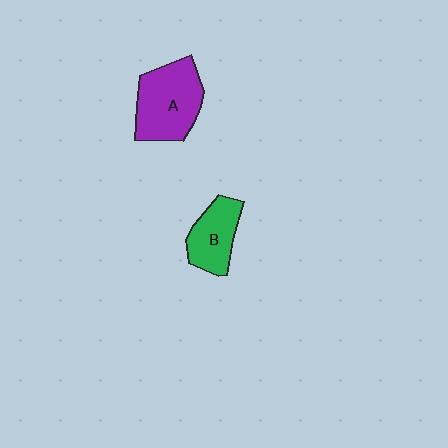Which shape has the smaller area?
Shape B (green).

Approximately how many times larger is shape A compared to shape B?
Approximately 1.5 times.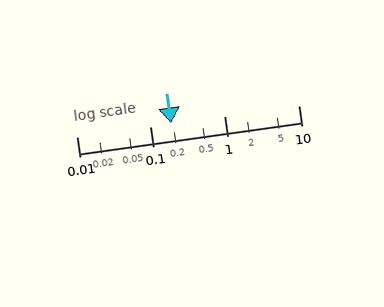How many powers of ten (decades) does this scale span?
The scale spans 3 decades, from 0.01 to 10.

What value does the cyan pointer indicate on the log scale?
The pointer indicates approximately 0.19.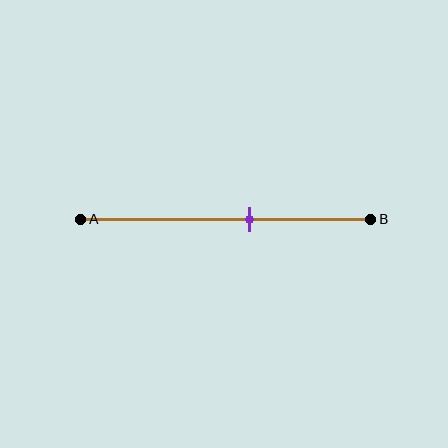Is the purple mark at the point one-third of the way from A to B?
No, the mark is at about 60% from A, not at the 33% one-third point.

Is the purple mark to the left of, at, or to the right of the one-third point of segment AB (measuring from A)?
The purple mark is to the right of the one-third point of segment AB.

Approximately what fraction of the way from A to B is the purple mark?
The purple mark is approximately 60% of the way from A to B.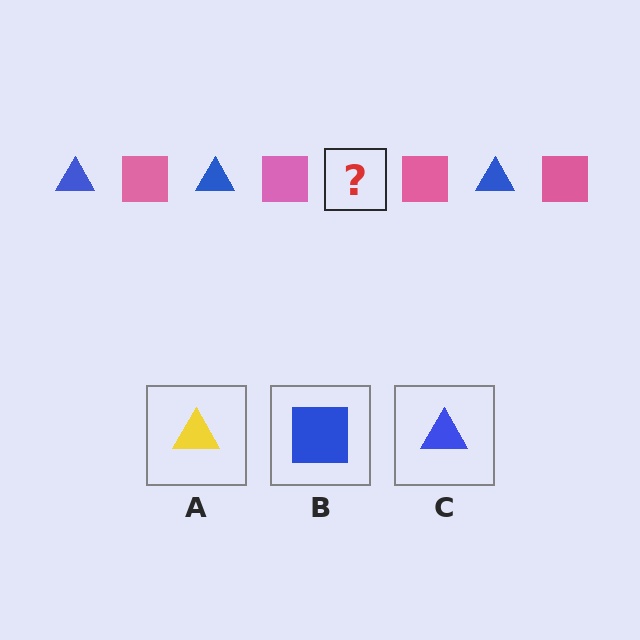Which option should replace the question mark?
Option C.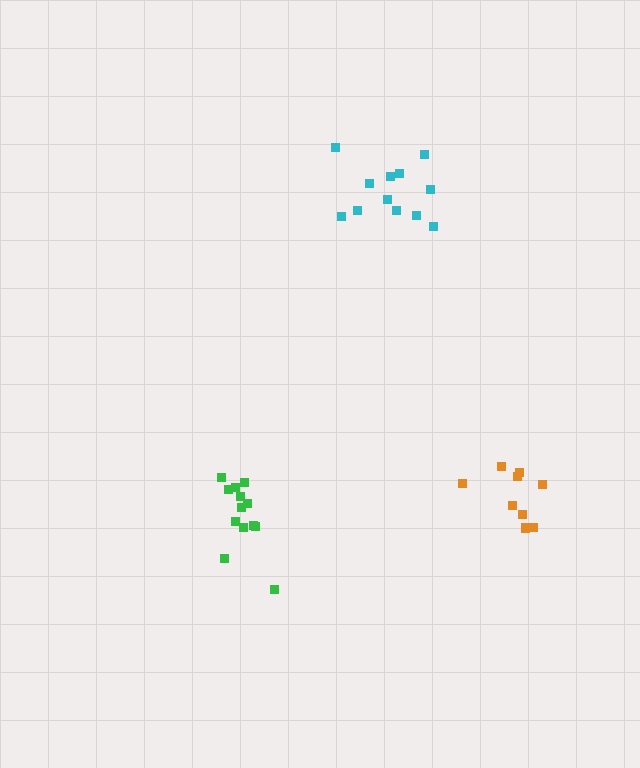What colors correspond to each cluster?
The clusters are colored: orange, cyan, green.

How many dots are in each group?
Group 1: 9 dots, Group 2: 12 dots, Group 3: 13 dots (34 total).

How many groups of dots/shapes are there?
There are 3 groups.